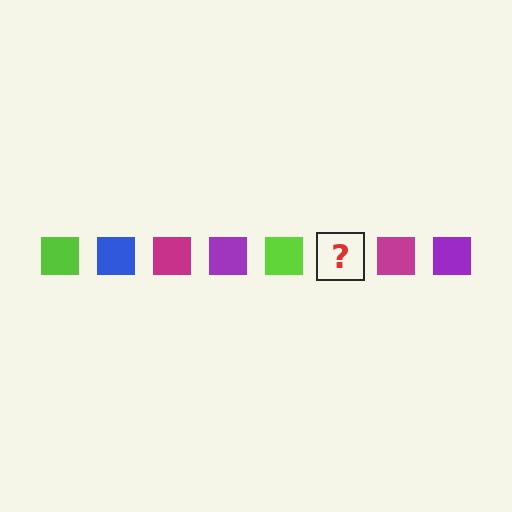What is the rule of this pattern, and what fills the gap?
The rule is that the pattern cycles through lime, blue, magenta, purple squares. The gap should be filled with a blue square.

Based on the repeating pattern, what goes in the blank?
The blank should be a blue square.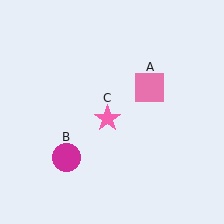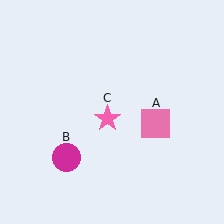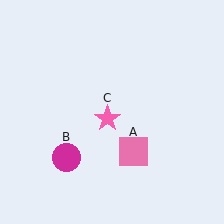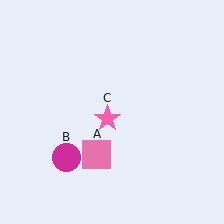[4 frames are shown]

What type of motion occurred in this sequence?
The pink square (object A) rotated clockwise around the center of the scene.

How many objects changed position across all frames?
1 object changed position: pink square (object A).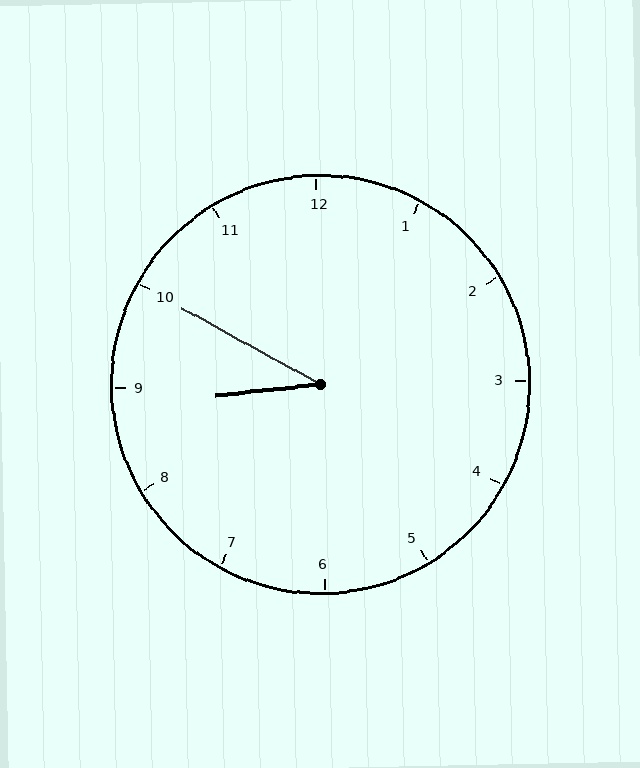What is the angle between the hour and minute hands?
Approximately 35 degrees.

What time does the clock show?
8:50.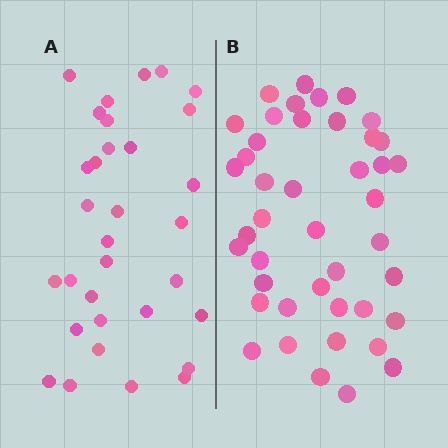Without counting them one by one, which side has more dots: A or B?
Region B (the right region) has more dots.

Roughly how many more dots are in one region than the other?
Region B has roughly 12 or so more dots than region A.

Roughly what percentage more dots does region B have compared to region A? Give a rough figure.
About 35% more.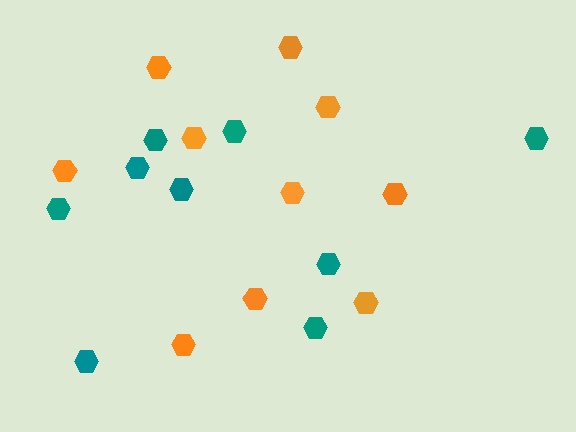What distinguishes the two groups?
There are 2 groups: one group of teal hexagons (9) and one group of orange hexagons (10).